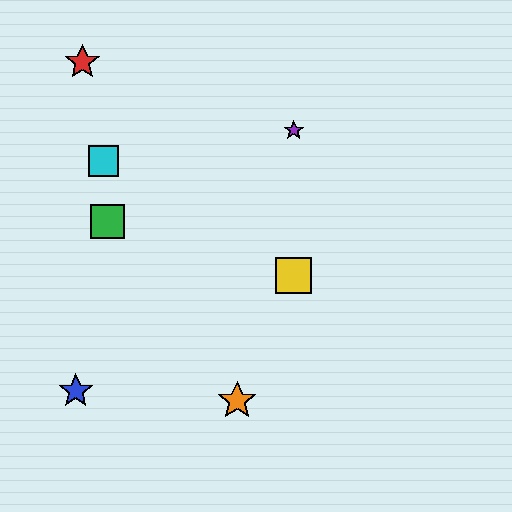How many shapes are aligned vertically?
2 shapes (the yellow square, the purple star) are aligned vertically.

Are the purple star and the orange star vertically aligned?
No, the purple star is at x≈294 and the orange star is at x≈237.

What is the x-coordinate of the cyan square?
The cyan square is at x≈103.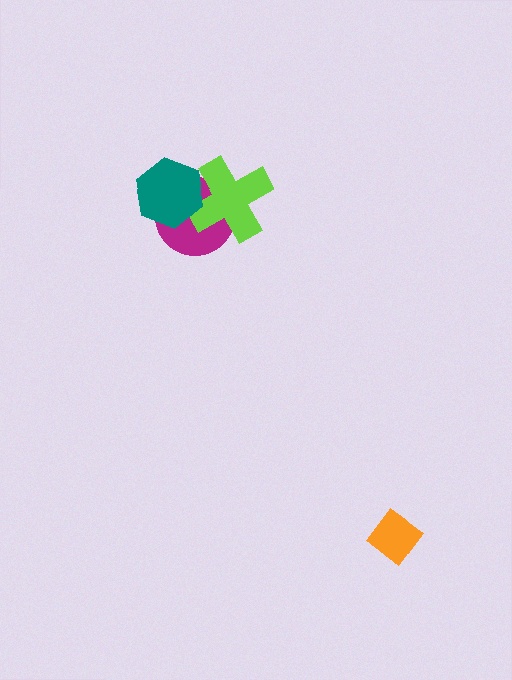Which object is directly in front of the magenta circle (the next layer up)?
The lime cross is directly in front of the magenta circle.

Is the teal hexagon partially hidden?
No, no other shape covers it.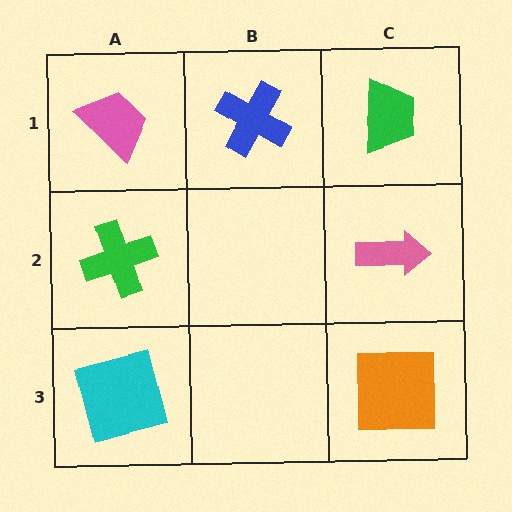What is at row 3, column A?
A cyan square.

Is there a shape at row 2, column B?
No, that cell is empty.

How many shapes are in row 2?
2 shapes.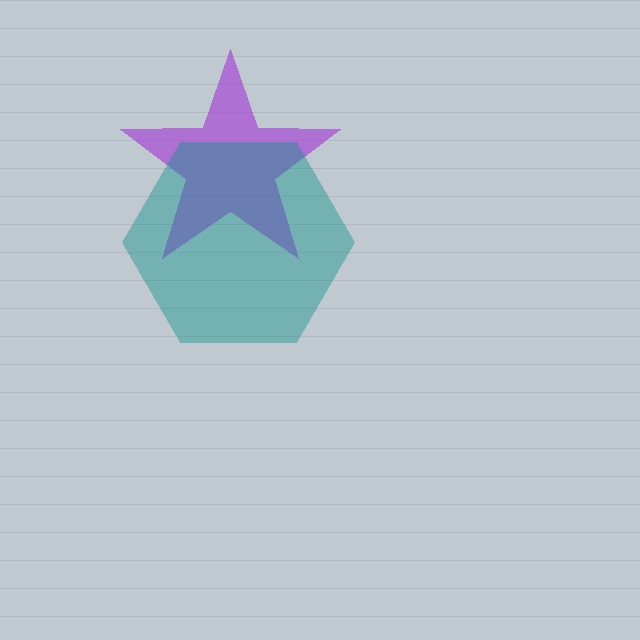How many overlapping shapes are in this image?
There are 2 overlapping shapes in the image.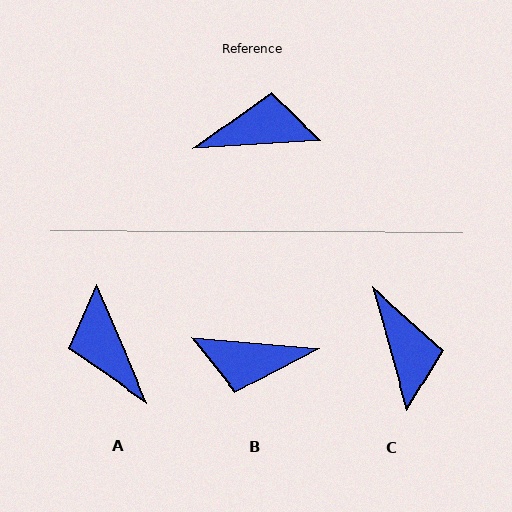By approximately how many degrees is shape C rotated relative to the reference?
Approximately 77 degrees clockwise.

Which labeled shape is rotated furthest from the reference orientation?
B, about 172 degrees away.